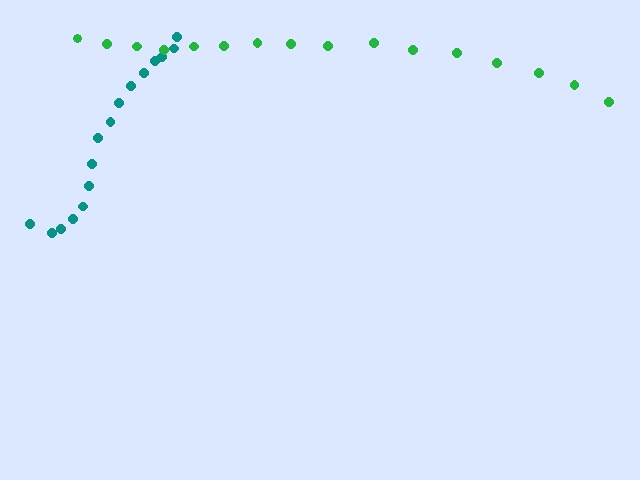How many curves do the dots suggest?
There are 2 distinct paths.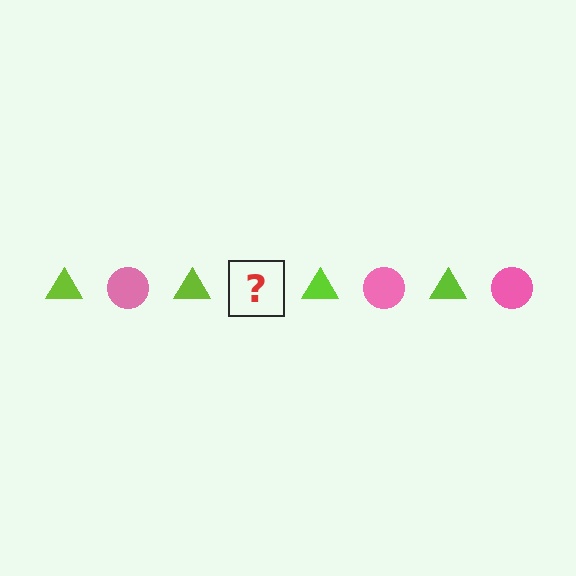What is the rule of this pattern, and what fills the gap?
The rule is that the pattern alternates between lime triangle and pink circle. The gap should be filled with a pink circle.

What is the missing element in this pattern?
The missing element is a pink circle.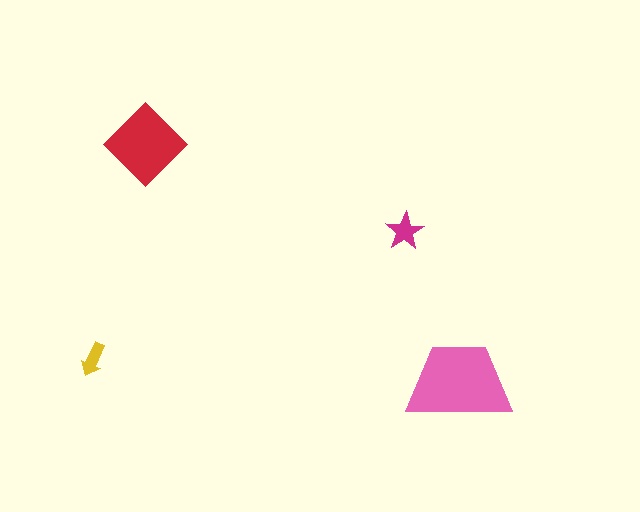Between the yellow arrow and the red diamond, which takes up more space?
The red diamond.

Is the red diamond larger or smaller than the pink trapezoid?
Smaller.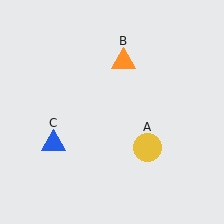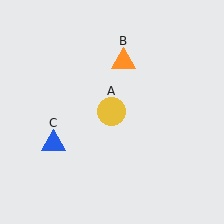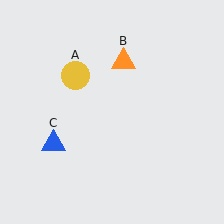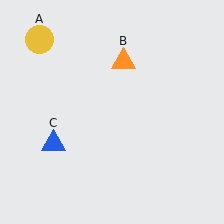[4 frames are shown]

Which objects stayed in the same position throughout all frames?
Orange triangle (object B) and blue triangle (object C) remained stationary.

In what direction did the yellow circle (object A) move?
The yellow circle (object A) moved up and to the left.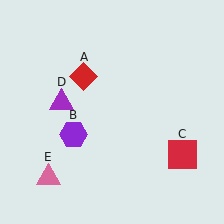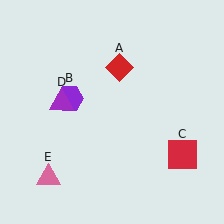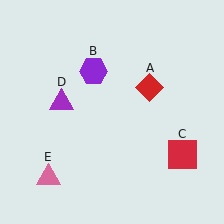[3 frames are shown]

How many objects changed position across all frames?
2 objects changed position: red diamond (object A), purple hexagon (object B).